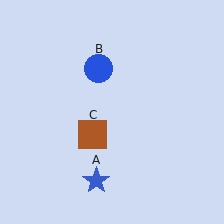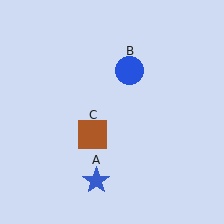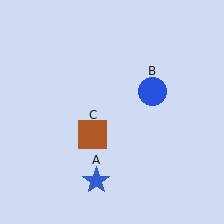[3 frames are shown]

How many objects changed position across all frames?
1 object changed position: blue circle (object B).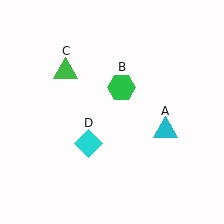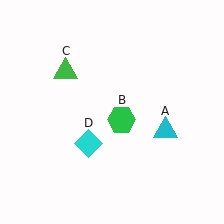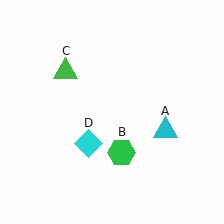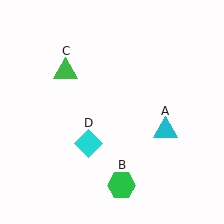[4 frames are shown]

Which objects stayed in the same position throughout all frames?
Cyan triangle (object A) and green triangle (object C) and cyan diamond (object D) remained stationary.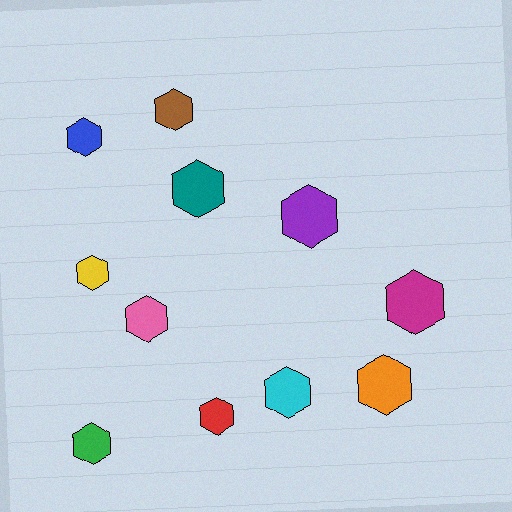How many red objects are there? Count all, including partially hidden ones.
There is 1 red object.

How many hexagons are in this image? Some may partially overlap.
There are 11 hexagons.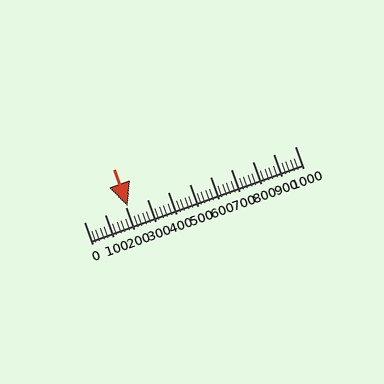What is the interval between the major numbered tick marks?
The major tick marks are spaced 100 units apart.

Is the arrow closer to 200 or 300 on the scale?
The arrow is closer to 200.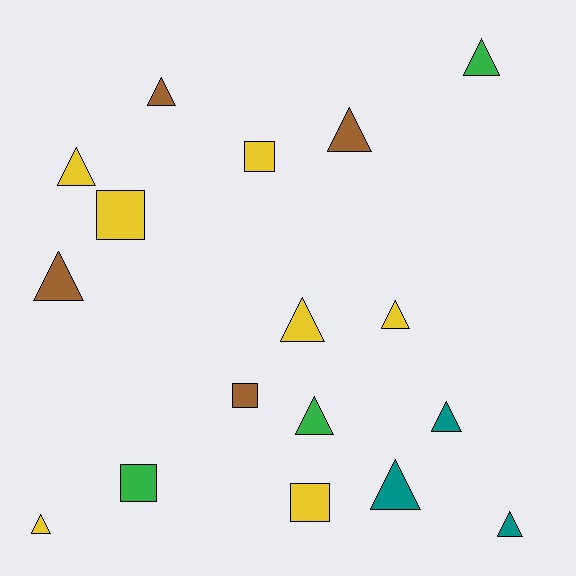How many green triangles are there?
There are 2 green triangles.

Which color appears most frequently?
Yellow, with 7 objects.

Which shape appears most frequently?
Triangle, with 12 objects.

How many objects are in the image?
There are 17 objects.